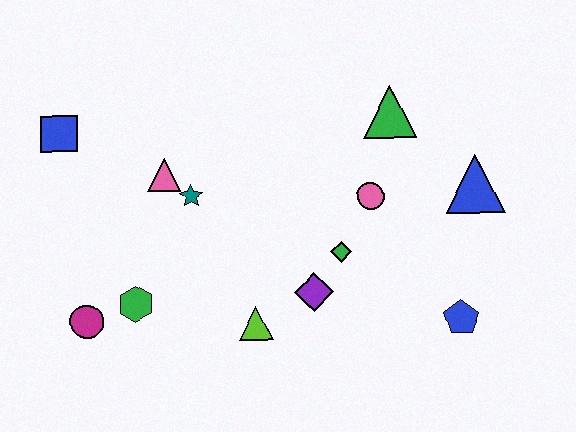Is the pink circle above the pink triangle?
No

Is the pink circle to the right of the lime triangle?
Yes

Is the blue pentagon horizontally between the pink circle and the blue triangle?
Yes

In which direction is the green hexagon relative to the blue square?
The green hexagon is below the blue square.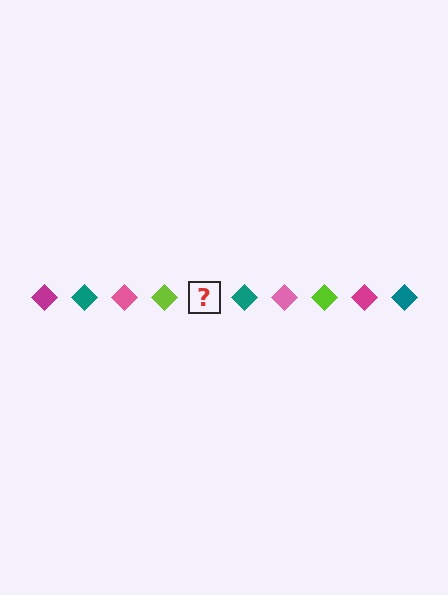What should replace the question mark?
The question mark should be replaced with a magenta diamond.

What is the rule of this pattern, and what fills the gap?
The rule is that the pattern cycles through magenta, teal, pink, lime diamonds. The gap should be filled with a magenta diamond.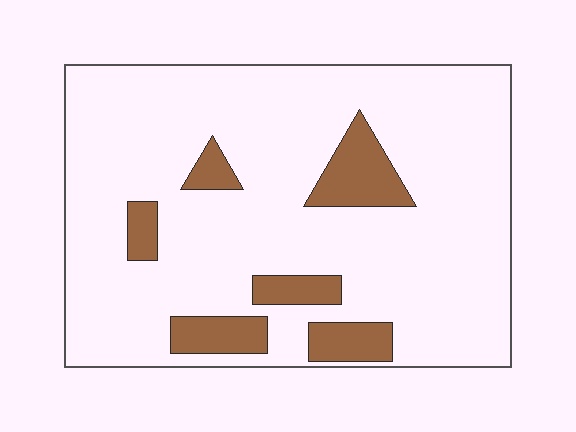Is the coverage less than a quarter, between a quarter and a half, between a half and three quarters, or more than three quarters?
Less than a quarter.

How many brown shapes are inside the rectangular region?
6.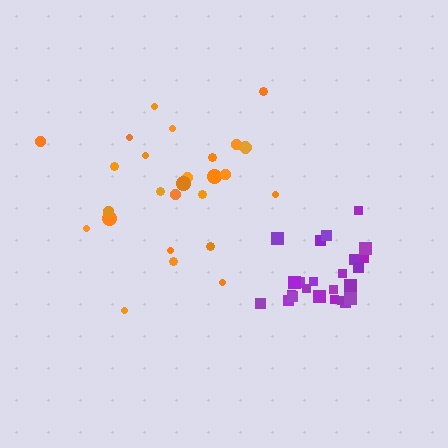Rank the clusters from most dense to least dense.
purple, orange.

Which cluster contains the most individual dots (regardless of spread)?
Orange (26).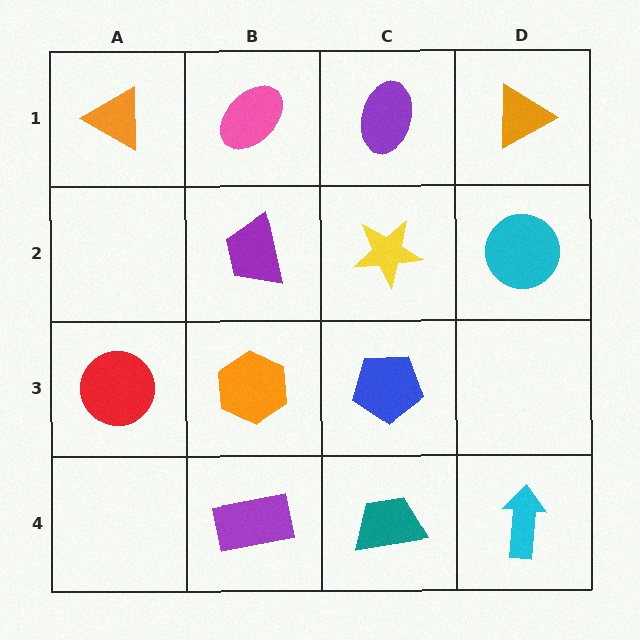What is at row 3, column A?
A red circle.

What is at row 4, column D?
A cyan arrow.